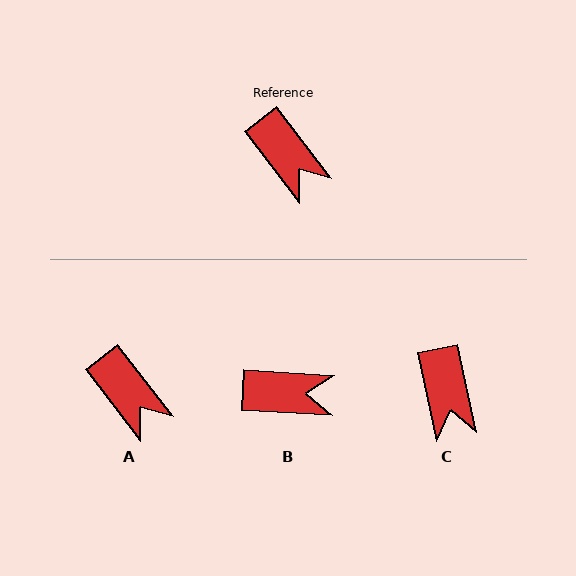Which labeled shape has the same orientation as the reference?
A.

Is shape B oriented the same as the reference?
No, it is off by about 49 degrees.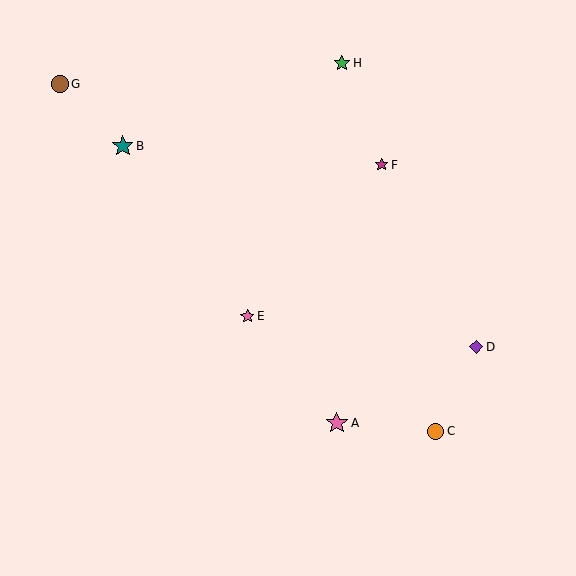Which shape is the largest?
The pink star (labeled A) is the largest.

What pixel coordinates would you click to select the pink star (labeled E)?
Click at (247, 316) to select the pink star E.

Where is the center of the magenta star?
The center of the magenta star is at (382, 165).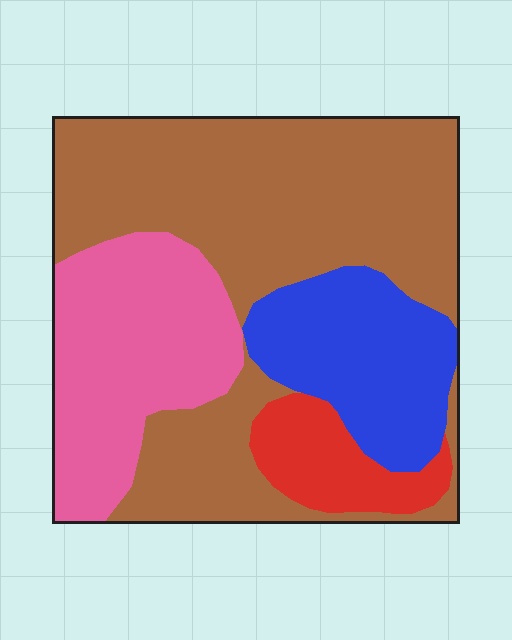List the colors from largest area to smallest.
From largest to smallest: brown, pink, blue, red.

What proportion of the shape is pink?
Pink covers around 25% of the shape.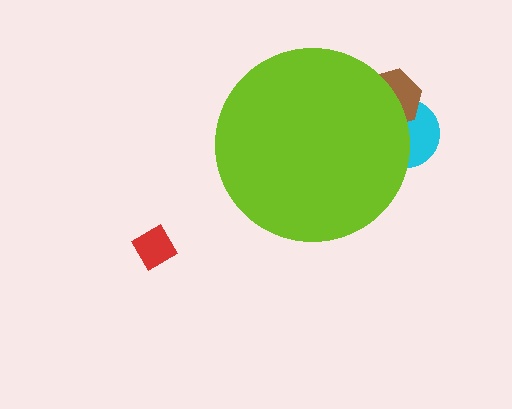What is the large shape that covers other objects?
A lime circle.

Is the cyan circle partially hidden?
Yes, the cyan circle is partially hidden behind the lime circle.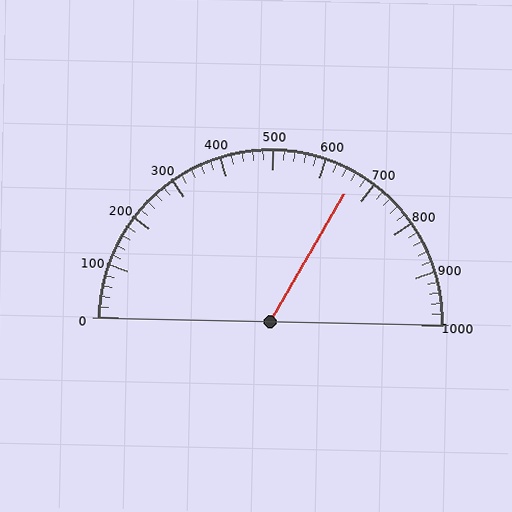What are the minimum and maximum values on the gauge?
The gauge ranges from 0 to 1000.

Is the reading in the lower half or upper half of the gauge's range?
The reading is in the upper half of the range (0 to 1000).